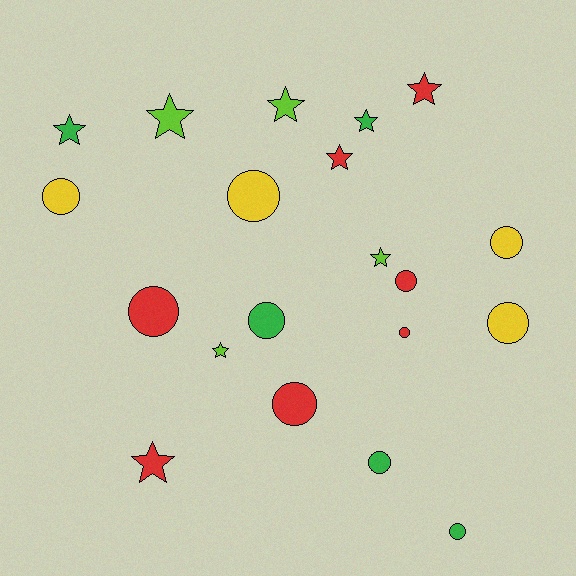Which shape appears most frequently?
Circle, with 11 objects.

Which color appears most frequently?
Red, with 7 objects.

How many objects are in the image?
There are 20 objects.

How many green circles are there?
There are 3 green circles.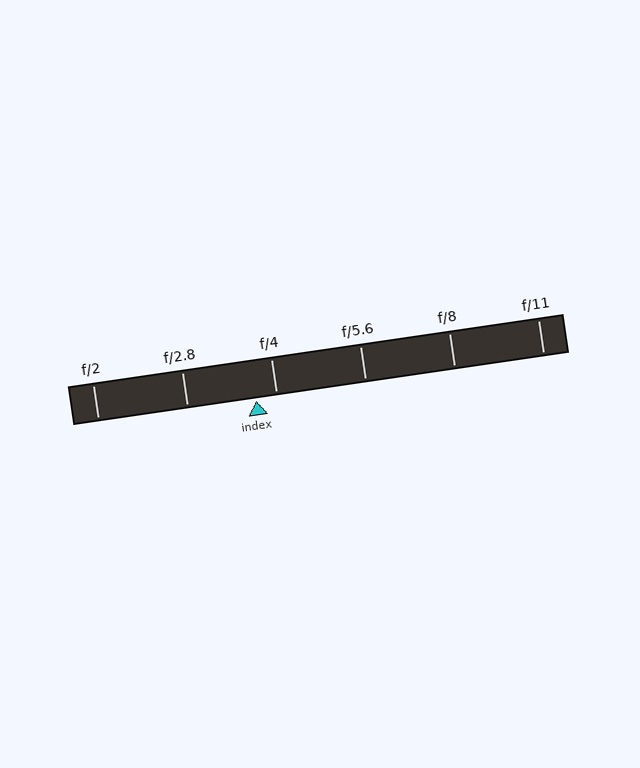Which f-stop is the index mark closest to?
The index mark is closest to f/4.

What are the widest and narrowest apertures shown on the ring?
The widest aperture shown is f/2 and the narrowest is f/11.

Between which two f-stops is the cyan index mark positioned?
The index mark is between f/2.8 and f/4.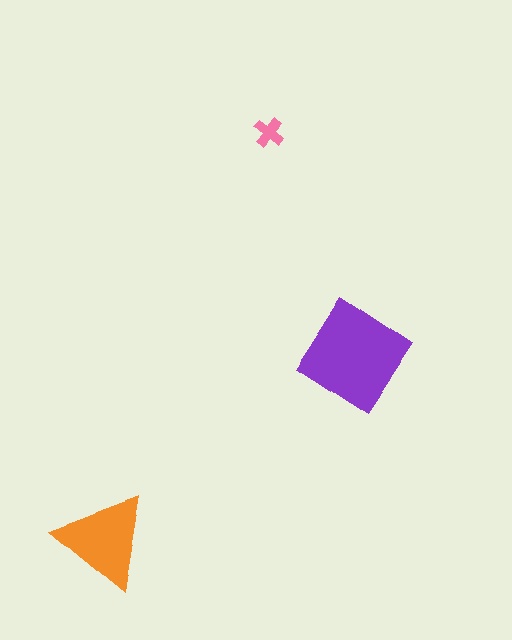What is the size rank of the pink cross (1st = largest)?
3rd.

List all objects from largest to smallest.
The purple diamond, the orange triangle, the pink cross.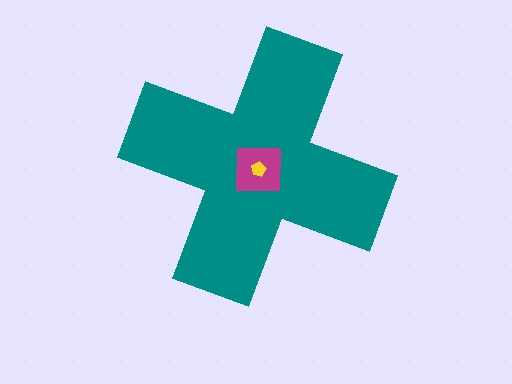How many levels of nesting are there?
3.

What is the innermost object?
The yellow pentagon.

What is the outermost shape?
The teal cross.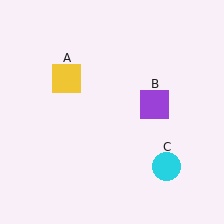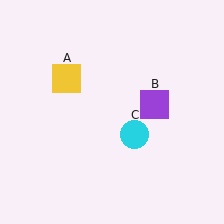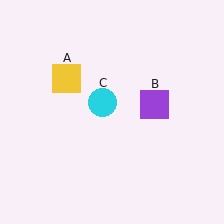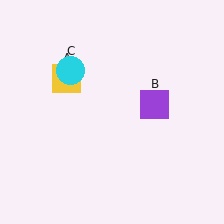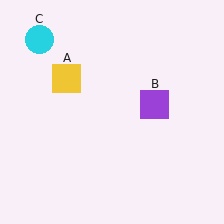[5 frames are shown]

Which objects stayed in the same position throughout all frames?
Yellow square (object A) and purple square (object B) remained stationary.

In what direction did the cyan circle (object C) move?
The cyan circle (object C) moved up and to the left.